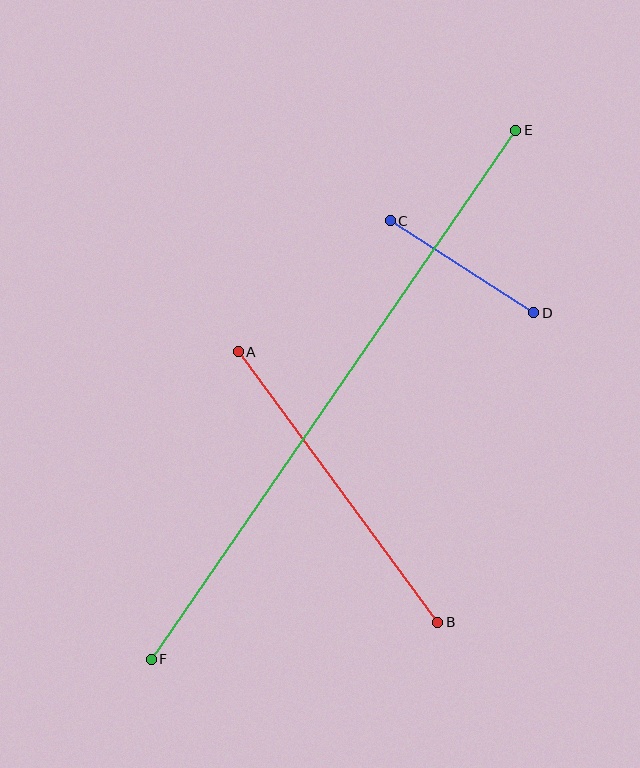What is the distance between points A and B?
The distance is approximately 336 pixels.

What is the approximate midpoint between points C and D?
The midpoint is at approximately (462, 267) pixels.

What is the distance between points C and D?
The distance is approximately 170 pixels.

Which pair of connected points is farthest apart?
Points E and F are farthest apart.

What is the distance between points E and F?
The distance is approximately 643 pixels.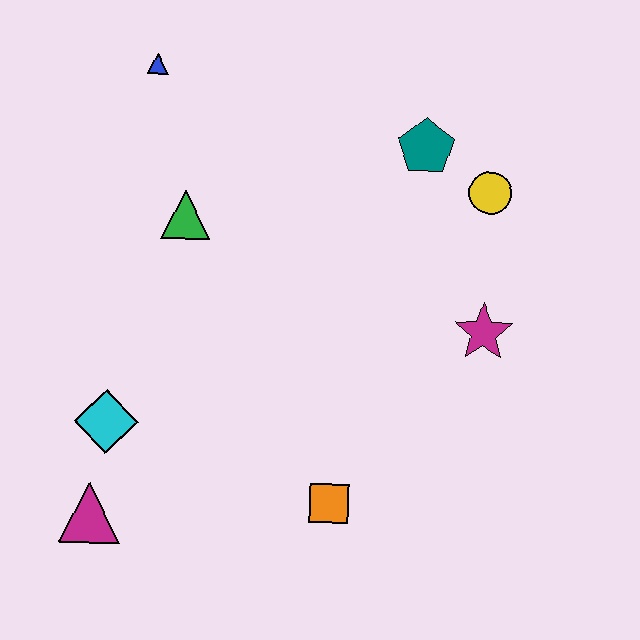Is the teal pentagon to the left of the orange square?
No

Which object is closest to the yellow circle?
The teal pentagon is closest to the yellow circle.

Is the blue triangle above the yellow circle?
Yes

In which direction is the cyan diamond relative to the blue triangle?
The cyan diamond is below the blue triangle.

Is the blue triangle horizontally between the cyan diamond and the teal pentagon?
Yes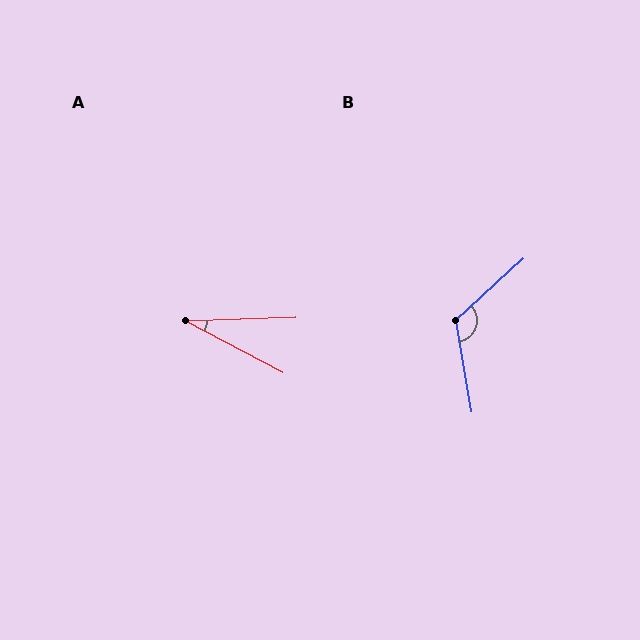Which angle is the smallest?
A, at approximately 30 degrees.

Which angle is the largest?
B, at approximately 123 degrees.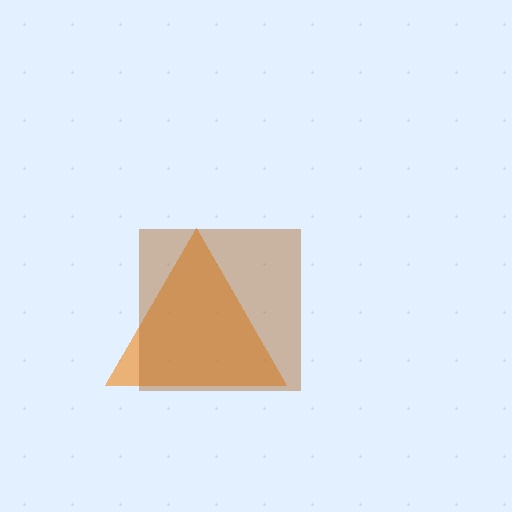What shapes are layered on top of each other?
The layered shapes are: an orange triangle, a brown square.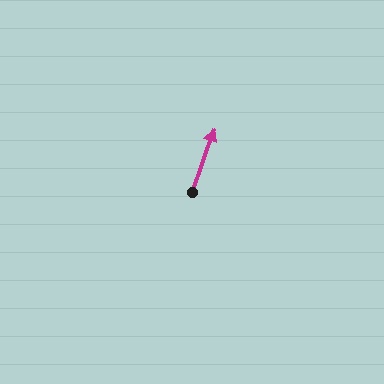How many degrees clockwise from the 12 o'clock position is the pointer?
Approximately 19 degrees.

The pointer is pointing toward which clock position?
Roughly 1 o'clock.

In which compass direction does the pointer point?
North.